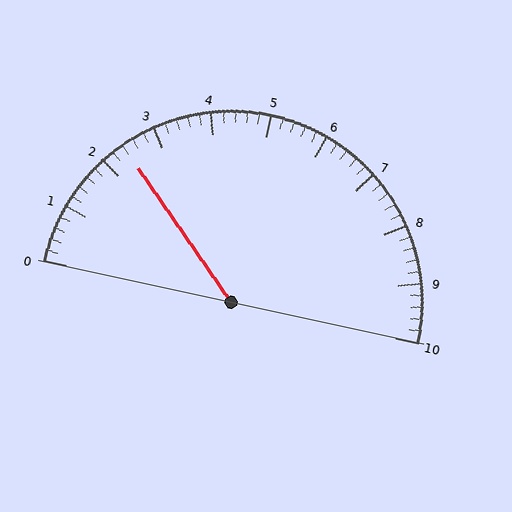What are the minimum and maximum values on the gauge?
The gauge ranges from 0 to 10.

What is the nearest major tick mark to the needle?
The nearest major tick mark is 2.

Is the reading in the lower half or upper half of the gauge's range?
The reading is in the lower half of the range (0 to 10).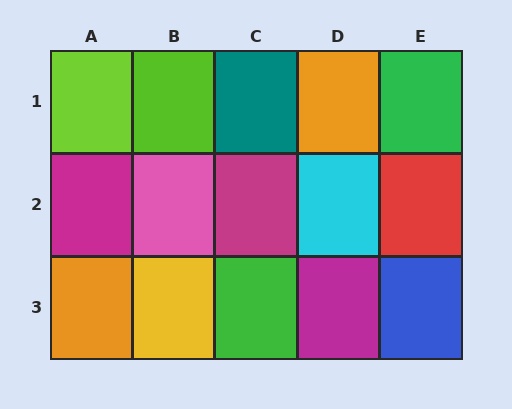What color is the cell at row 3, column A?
Orange.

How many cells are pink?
1 cell is pink.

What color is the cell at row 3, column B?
Yellow.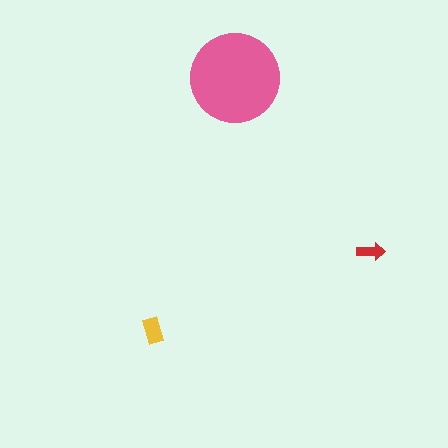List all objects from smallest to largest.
The red arrow, the yellow rectangle, the pink circle.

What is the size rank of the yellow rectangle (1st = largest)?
2nd.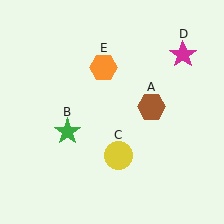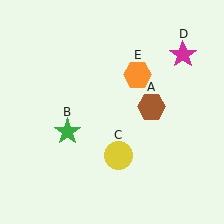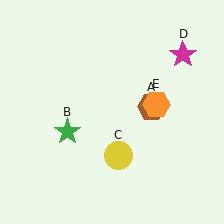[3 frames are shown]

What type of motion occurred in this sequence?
The orange hexagon (object E) rotated clockwise around the center of the scene.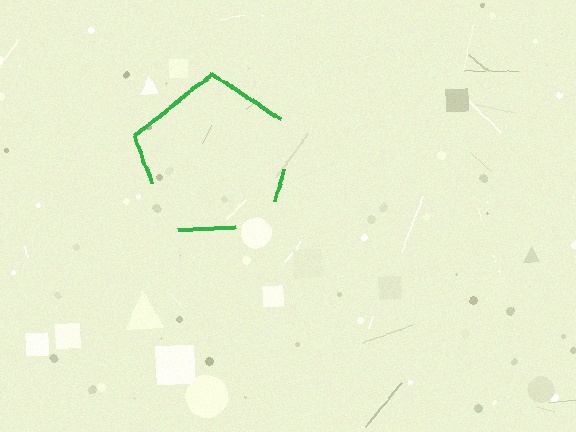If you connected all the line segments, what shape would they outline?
They would outline a pentagon.